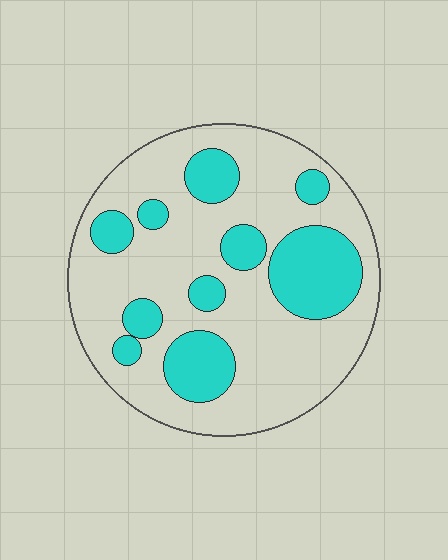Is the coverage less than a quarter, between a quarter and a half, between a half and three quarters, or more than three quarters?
Between a quarter and a half.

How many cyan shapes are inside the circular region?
10.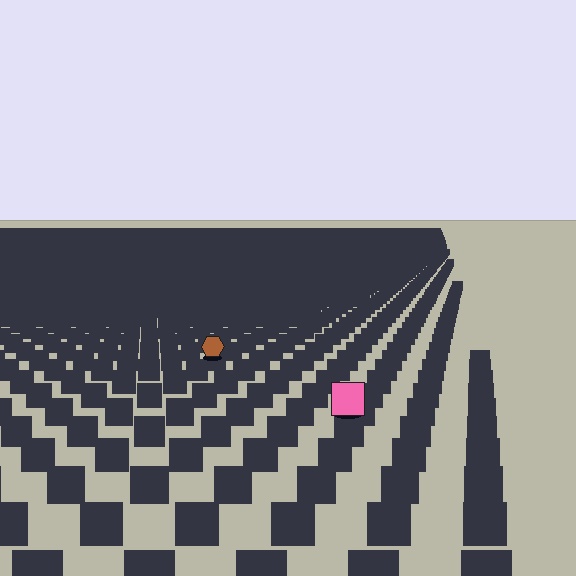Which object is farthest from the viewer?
The brown hexagon is farthest from the viewer. It appears smaller and the ground texture around it is denser.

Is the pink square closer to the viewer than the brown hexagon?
Yes. The pink square is closer — you can tell from the texture gradient: the ground texture is coarser near it.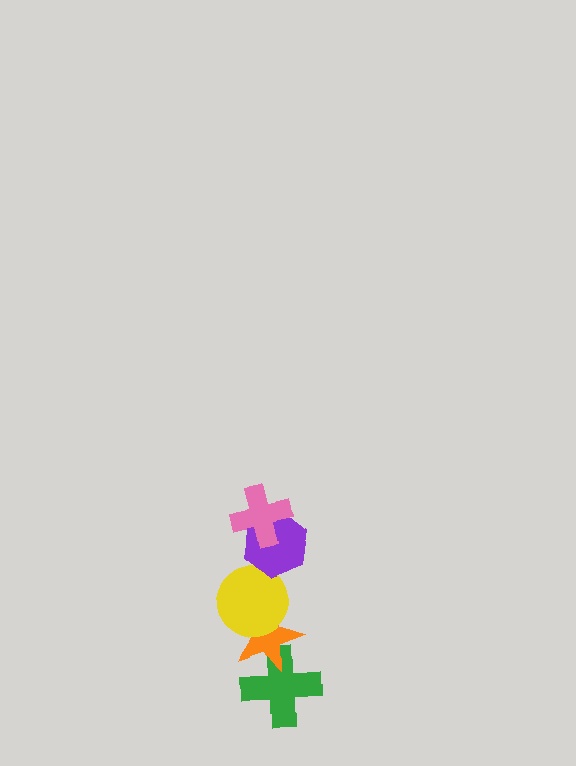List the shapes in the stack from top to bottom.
From top to bottom: the pink cross, the purple hexagon, the yellow circle, the orange star, the green cross.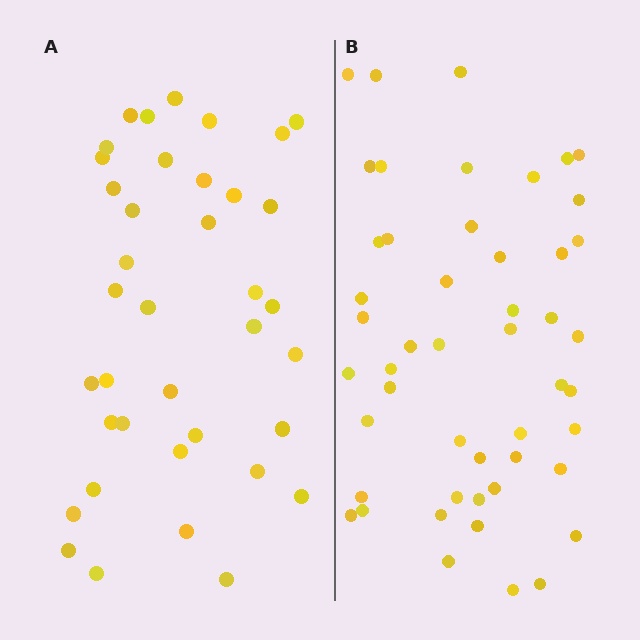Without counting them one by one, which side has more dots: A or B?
Region B (the right region) has more dots.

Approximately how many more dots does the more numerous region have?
Region B has roughly 12 or so more dots than region A.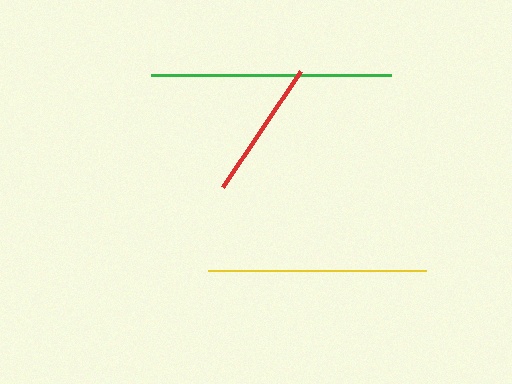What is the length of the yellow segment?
The yellow segment is approximately 218 pixels long.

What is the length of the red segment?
The red segment is approximately 140 pixels long.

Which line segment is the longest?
The green line is the longest at approximately 240 pixels.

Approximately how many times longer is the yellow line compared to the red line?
The yellow line is approximately 1.6 times the length of the red line.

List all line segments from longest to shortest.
From longest to shortest: green, yellow, red.